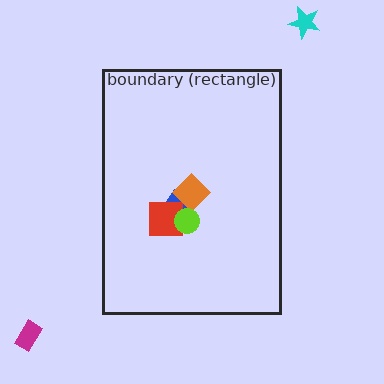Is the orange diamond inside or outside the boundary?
Inside.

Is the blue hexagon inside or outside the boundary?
Inside.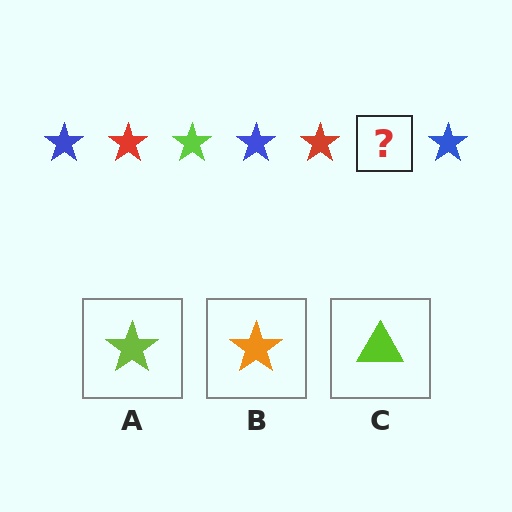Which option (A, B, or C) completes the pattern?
A.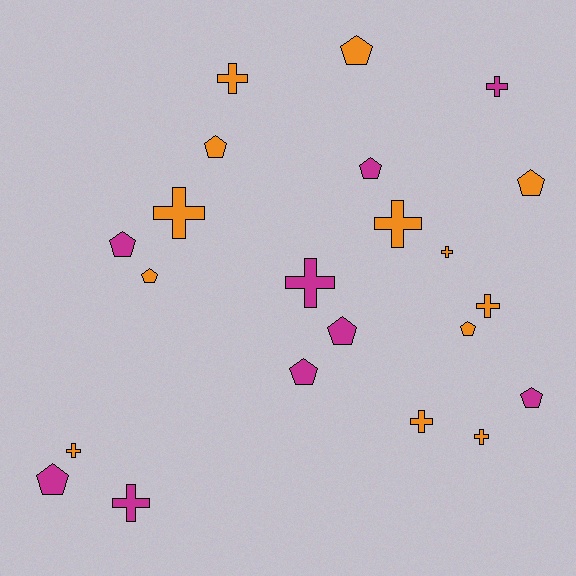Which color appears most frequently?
Orange, with 13 objects.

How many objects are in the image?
There are 22 objects.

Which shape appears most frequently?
Cross, with 11 objects.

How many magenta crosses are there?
There are 3 magenta crosses.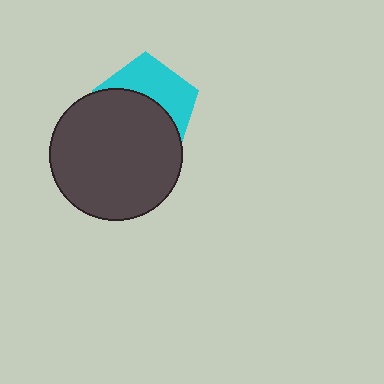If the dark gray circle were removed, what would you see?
You would see the complete cyan pentagon.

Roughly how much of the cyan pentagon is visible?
A small part of it is visible (roughly 43%).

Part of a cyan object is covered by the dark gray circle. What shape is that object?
It is a pentagon.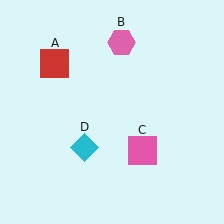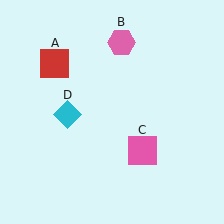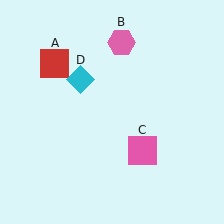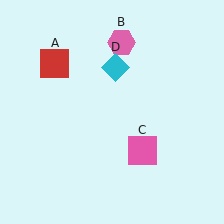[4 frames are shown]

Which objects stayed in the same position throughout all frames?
Red square (object A) and pink hexagon (object B) and pink square (object C) remained stationary.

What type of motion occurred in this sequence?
The cyan diamond (object D) rotated clockwise around the center of the scene.